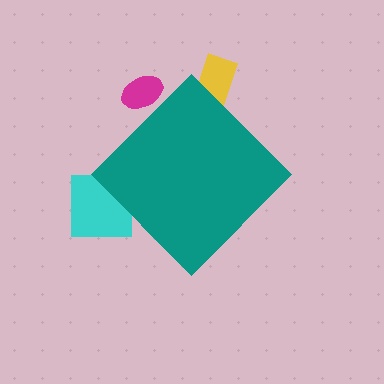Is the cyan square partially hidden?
Yes, the cyan square is partially hidden behind the teal diamond.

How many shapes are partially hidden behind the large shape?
3 shapes are partially hidden.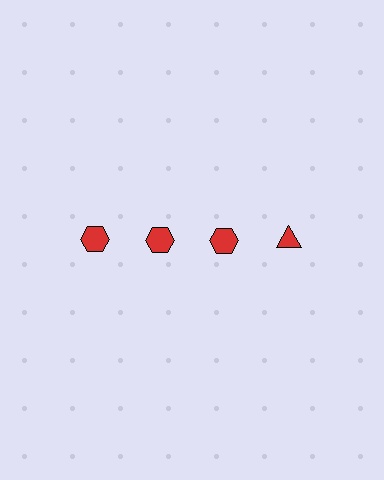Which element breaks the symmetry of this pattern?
The red triangle in the top row, second from right column breaks the symmetry. All other shapes are red hexagons.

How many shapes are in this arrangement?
There are 4 shapes arranged in a grid pattern.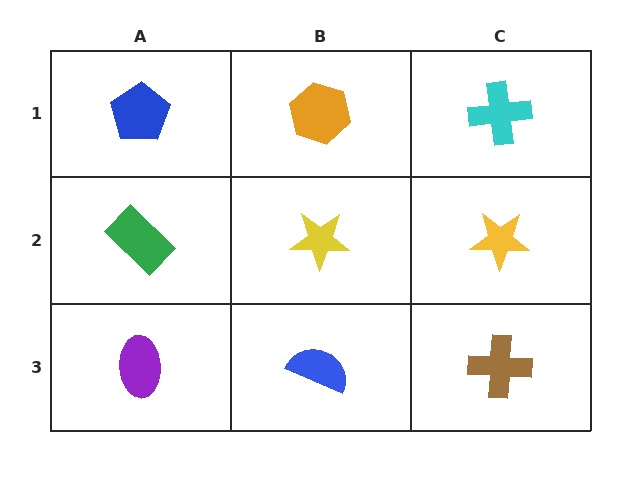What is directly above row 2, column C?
A cyan cross.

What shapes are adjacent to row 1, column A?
A green rectangle (row 2, column A), an orange hexagon (row 1, column B).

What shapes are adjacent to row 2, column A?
A blue pentagon (row 1, column A), a purple ellipse (row 3, column A), a yellow star (row 2, column B).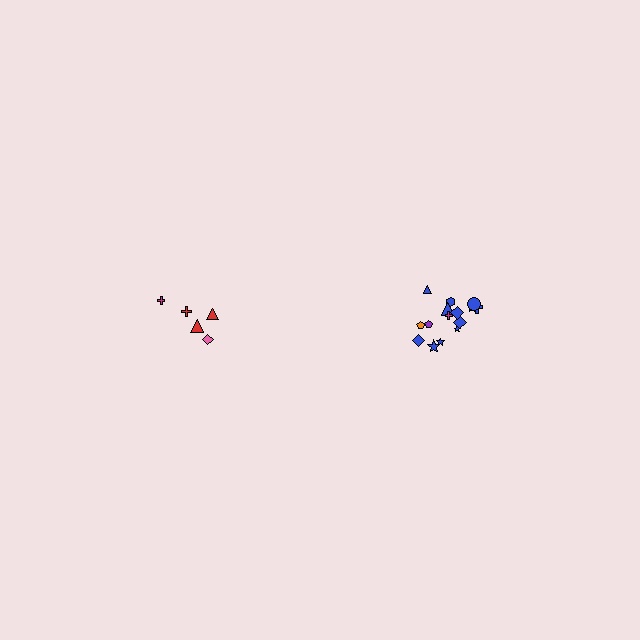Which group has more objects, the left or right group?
The right group.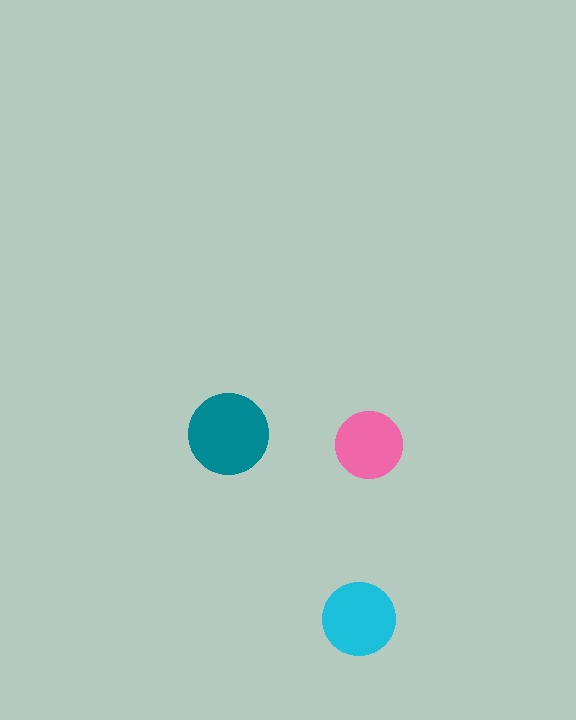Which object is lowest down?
The cyan circle is bottommost.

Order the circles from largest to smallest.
the teal one, the cyan one, the pink one.